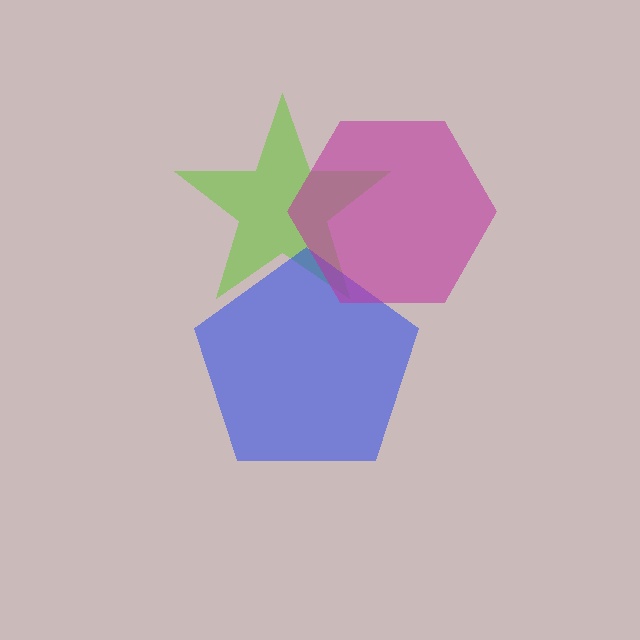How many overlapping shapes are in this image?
There are 3 overlapping shapes in the image.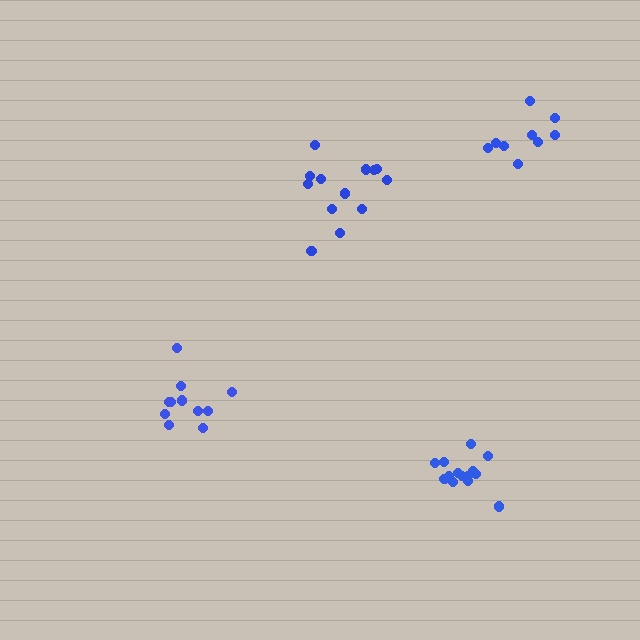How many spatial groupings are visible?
There are 4 spatial groupings.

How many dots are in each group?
Group 1: 11 dots, Group 2: 9 dots, Group 3: 14 dots, Group 4: 13 dots (47 total).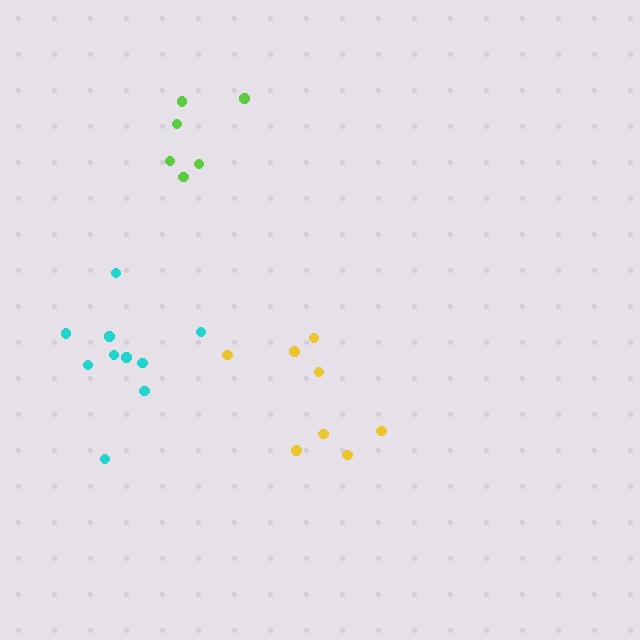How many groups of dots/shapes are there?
There are 3 groups.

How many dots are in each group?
Group 1: 8 dots, Group 2: 10 dots, Group 3: 6 dots (24 total).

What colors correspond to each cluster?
The clusters are colored: yellow, cyan, lime.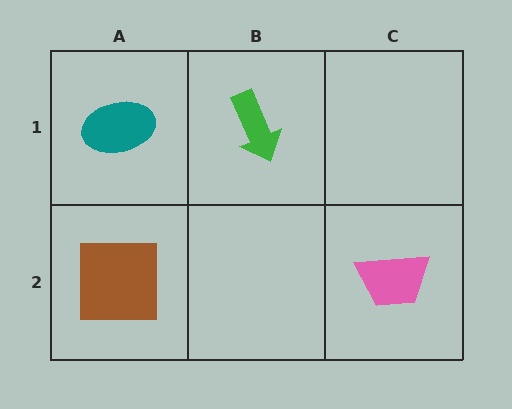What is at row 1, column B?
A green arrow.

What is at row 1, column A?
A teal ellipse.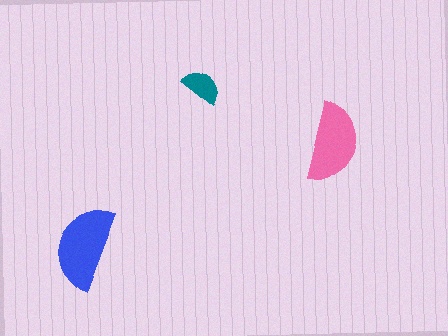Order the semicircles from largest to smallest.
the blue one, the pink one, the teal one.